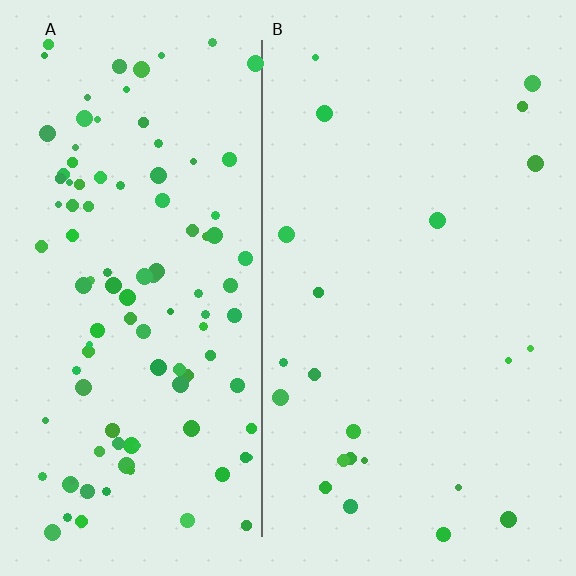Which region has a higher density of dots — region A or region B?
A (the left).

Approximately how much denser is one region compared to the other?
Approximately 4.9× — region A over region B.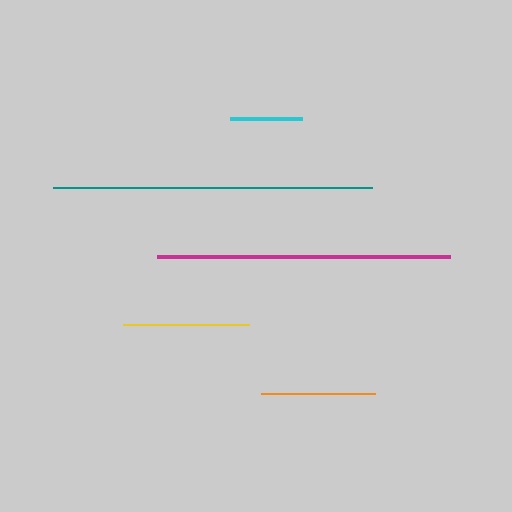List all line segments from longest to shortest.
From longest to shortest: teal, magenta, yellow, orange, cyan.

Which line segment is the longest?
The teal line is the longest at approximately 319 pixels.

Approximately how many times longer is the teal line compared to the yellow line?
The teal line is approximately 2.5 times the length of the yellow line.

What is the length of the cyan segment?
The cyan segment is approximately 72 pixels long.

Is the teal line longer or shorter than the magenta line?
The teal line is longer than the magenta line.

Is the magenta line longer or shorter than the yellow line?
The magenta line is longer than the yellow line.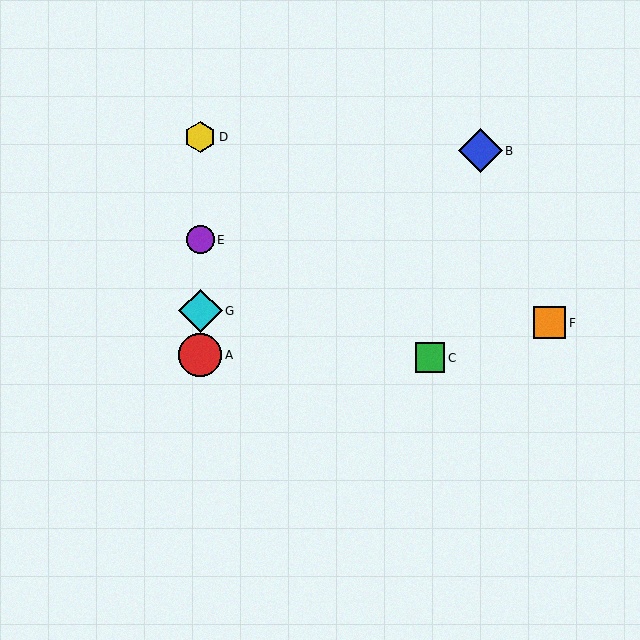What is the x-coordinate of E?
Object E is at x≈200.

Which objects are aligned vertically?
Objects A, D, E, G are aligned vertically.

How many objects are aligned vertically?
4 objects (A, D, E, G) are aligned vertically.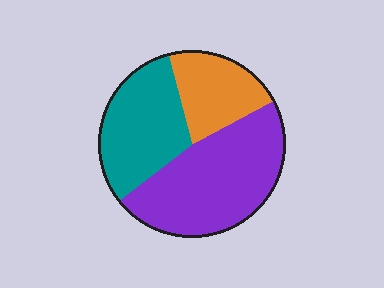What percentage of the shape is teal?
Teal takes up about one third (1/3) of the shape.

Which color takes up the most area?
Purple, at roughly 45%.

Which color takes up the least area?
Orange, at roughly 20%.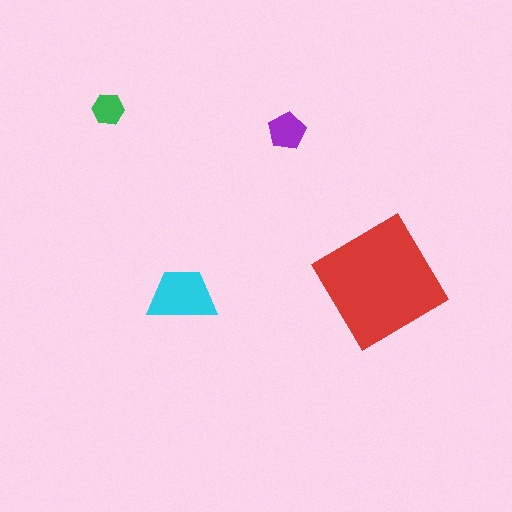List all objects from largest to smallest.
The red diamond, the cyan trapezoid, the purple pentagon, the green hexagon.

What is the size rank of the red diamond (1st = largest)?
1st.